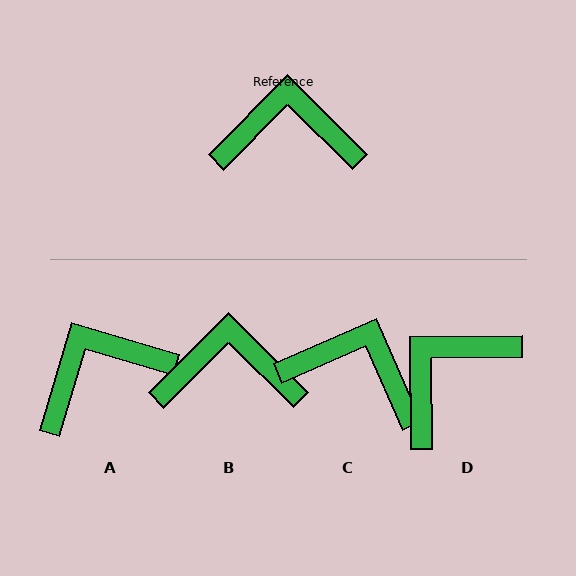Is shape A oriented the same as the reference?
No, it is off by about 28 degrees.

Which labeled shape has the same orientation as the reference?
B.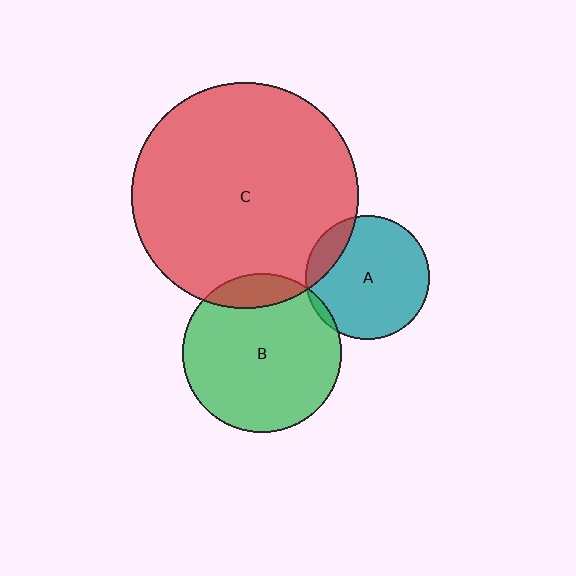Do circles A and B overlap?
Yes.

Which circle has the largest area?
Circle C (red).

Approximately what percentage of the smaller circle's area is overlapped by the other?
Approximately 5%.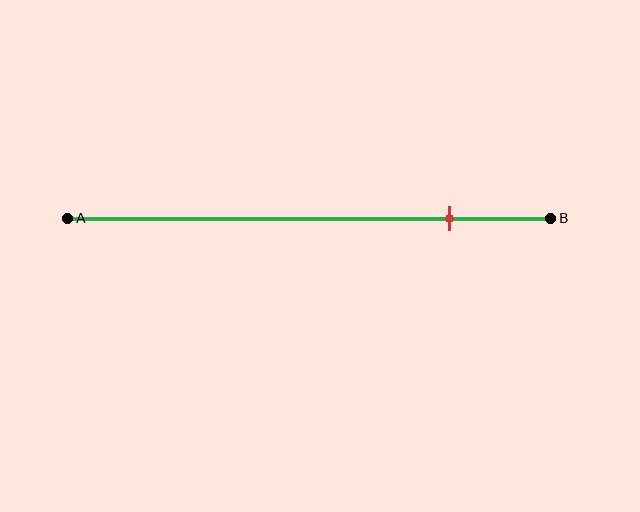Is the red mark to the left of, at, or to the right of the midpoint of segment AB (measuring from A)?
The red mark is to the right of the midpoint of segment AB.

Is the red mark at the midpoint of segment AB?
No, the mark is at about 80% from A, not at the 50% midpoint.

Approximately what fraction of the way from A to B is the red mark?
The red mark is approximately 80% of the way from A to B.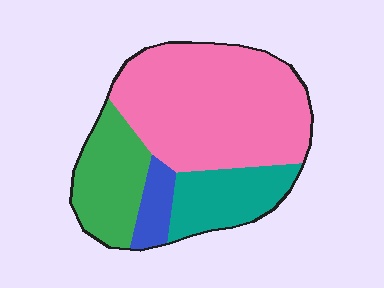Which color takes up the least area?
Blue, at roughly 5%.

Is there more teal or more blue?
Teal.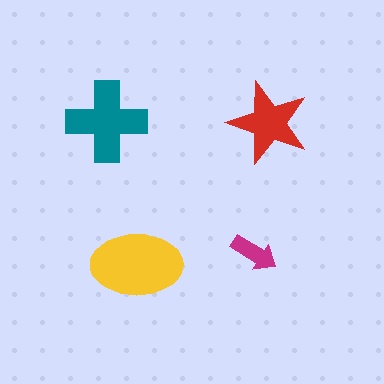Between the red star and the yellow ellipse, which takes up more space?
The yellow ellipse.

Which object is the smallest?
The magenta arrow.